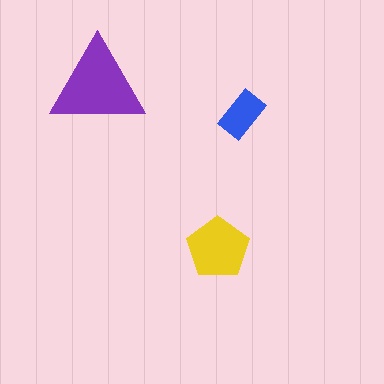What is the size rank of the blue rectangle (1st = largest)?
3rd.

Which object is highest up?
The purple triangle is topmost.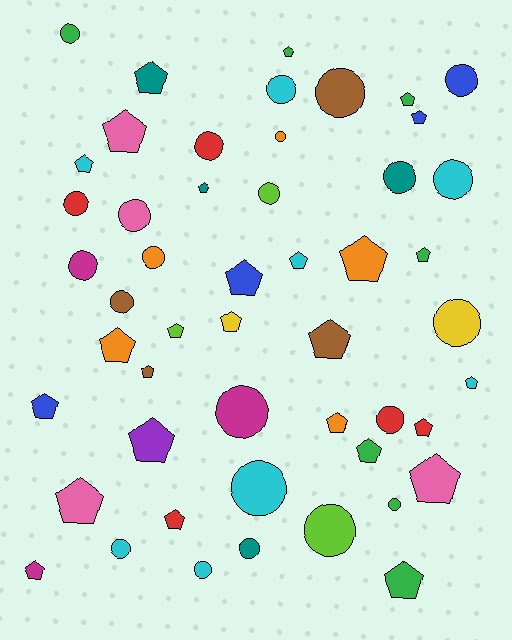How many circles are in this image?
There are 23 circles.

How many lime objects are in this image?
There are 3 lime objects.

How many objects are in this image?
There are 50 objects.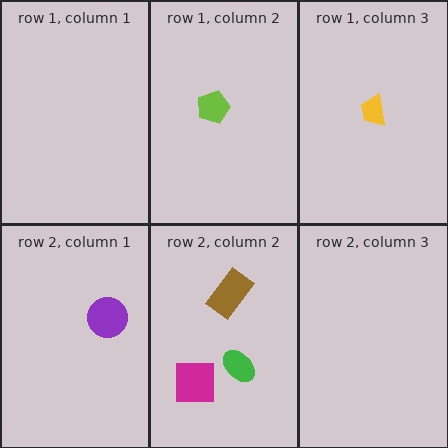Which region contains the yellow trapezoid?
The row 1, column 3 region.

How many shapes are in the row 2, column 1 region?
1.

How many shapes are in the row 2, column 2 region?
3.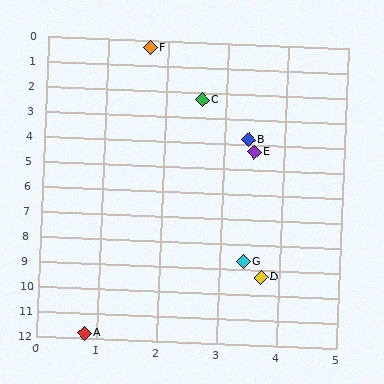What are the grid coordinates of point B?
Point B is at approximately (3.4, 3.8).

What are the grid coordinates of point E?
Point E is at approximately (3.5, 4.3).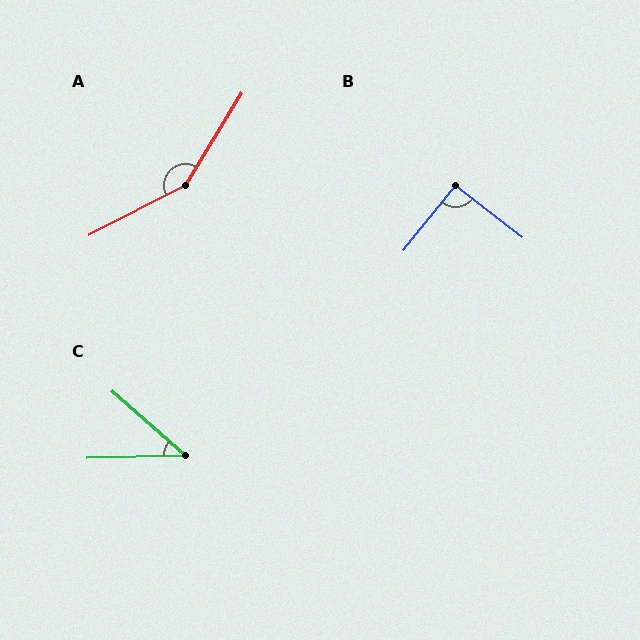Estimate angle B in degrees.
Approximately 90 degrees.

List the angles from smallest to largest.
C (43°), B (90°), A (149°).